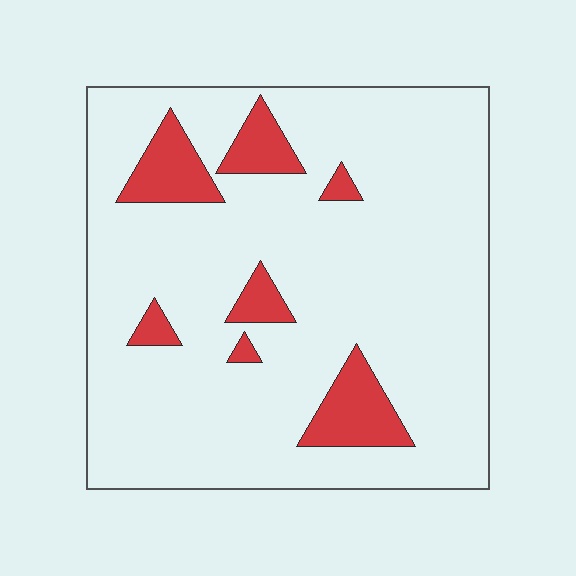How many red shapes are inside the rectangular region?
7.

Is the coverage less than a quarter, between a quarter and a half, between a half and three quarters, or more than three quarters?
Less than a quarter.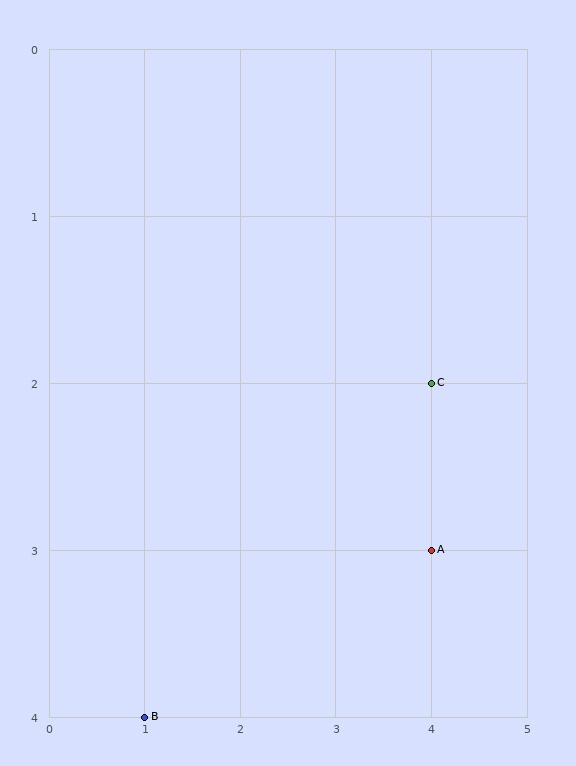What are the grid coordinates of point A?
Point A is at grid coordinates (4, 3).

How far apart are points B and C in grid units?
Points B and C are 3 columns and 2 rows apart (about 3.6 grid units diagonally).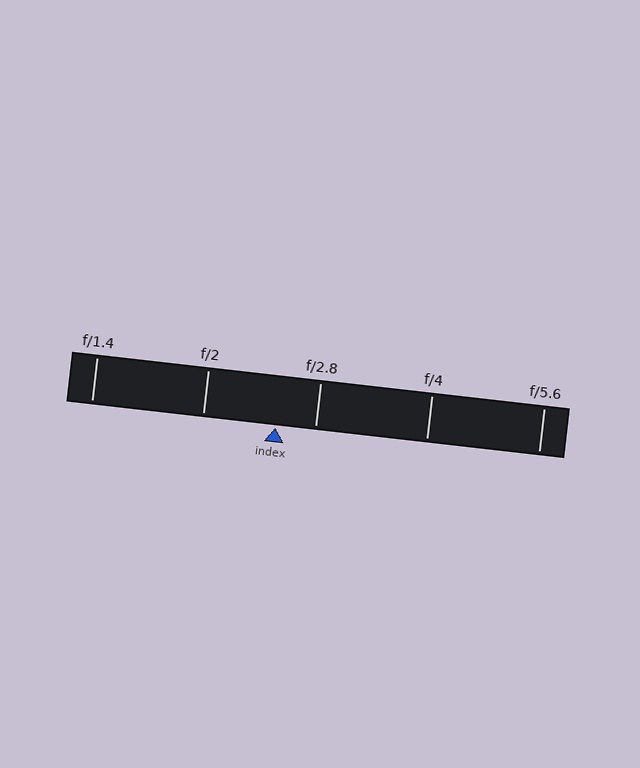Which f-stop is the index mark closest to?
The index mark is closest to f/2.8.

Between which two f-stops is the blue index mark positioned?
The index mark is between f/2 and f/2.8.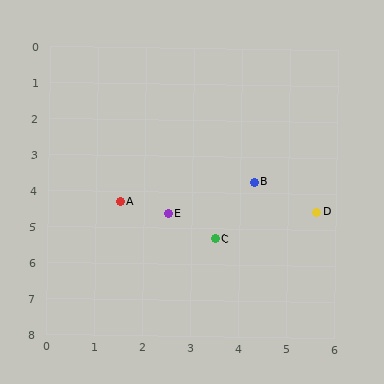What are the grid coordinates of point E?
Point E is at approximately (2.5, 4.6).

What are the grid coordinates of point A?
Point A is at approximately (1.5, 4.3).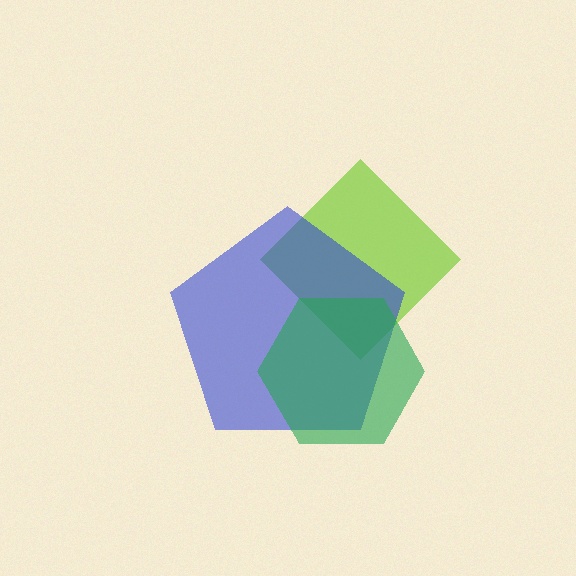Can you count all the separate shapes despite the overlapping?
Yes, there are 3 separate shapes.